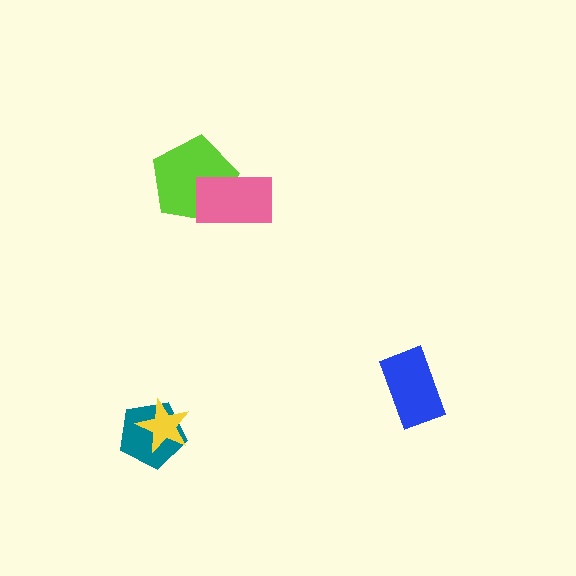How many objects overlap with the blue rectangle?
0 objects overlap with the blue rectangle.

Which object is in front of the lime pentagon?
The pink rectangle is in front of the lime pentagon.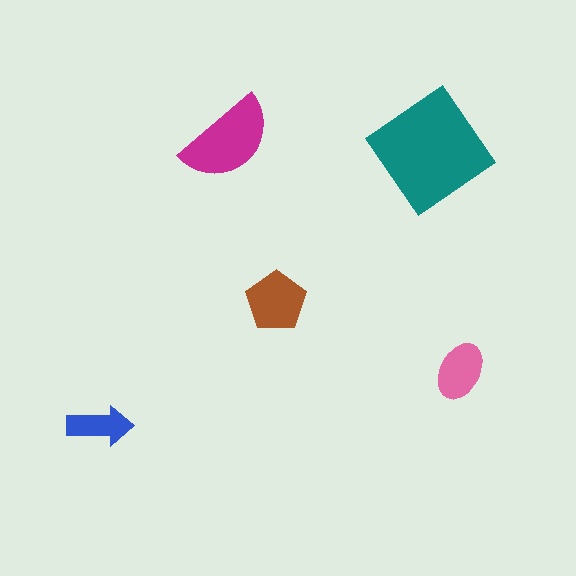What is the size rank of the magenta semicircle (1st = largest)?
2nd.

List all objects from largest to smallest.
The teal diamond, the magenta semicircle, the brown pentagon, the pink ellipse, the blue arrow.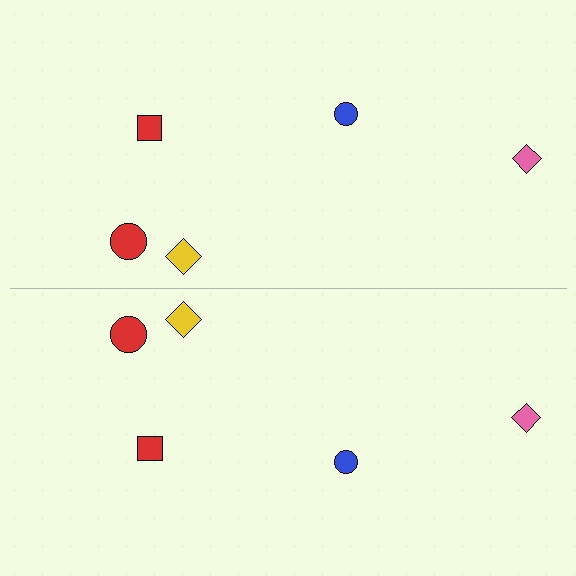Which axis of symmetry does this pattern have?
The pattern has a horizontal axis of symmetry running through the center of the image.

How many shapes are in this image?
There are 10 shapes in this image.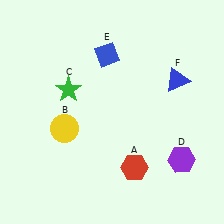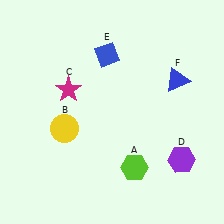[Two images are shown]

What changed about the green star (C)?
In Image 1, C is green. In Image 2, it changed to magenta.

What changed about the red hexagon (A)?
In Image 1, A is red. In Image 2, it changed to lime.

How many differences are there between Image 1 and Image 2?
There are 2 differences between the two images.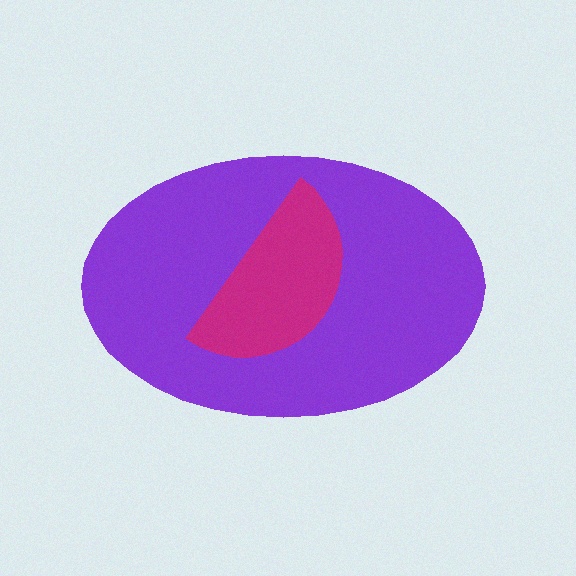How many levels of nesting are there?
2.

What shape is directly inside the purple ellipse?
The magenta semicircle.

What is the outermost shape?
The purple ellipse.